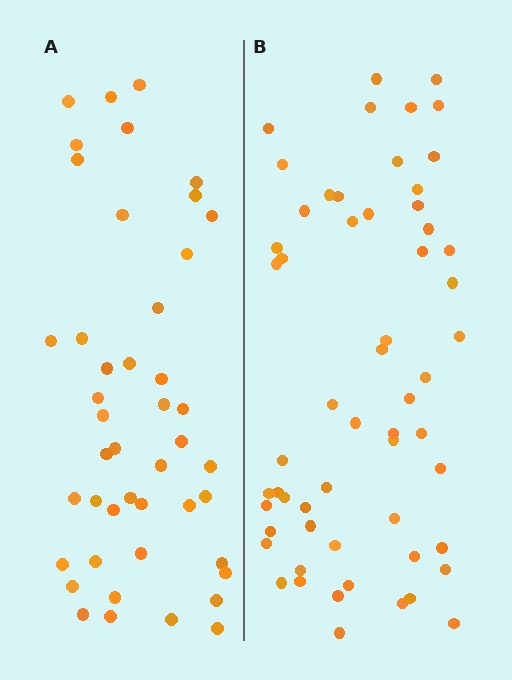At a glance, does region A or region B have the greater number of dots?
Region B (the right region) has more dots.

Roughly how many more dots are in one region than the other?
Region B has approximately 15 more dots than region A.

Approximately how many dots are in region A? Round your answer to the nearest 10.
About 40 dots. (The exact count is 45, which rounds to 40.)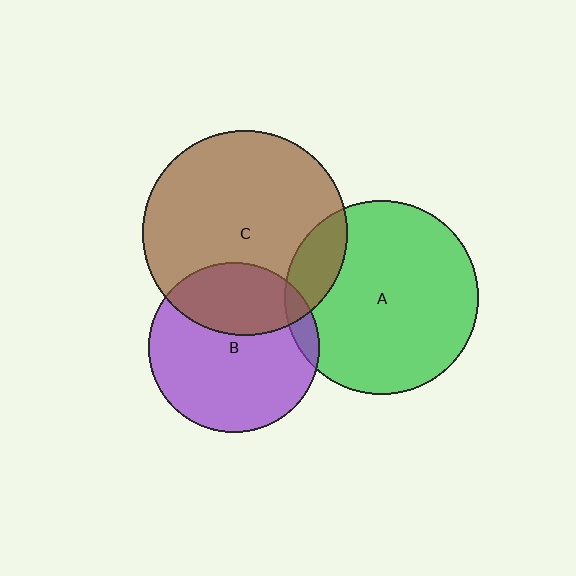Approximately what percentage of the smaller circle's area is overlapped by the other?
Approximately 35%.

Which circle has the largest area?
Circle C (brown).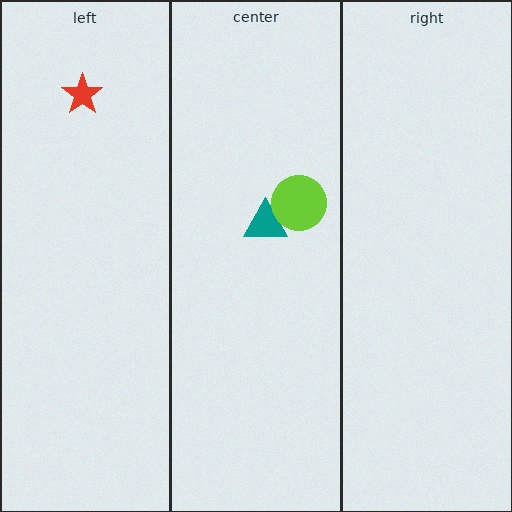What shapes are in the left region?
The red star.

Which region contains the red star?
The left region.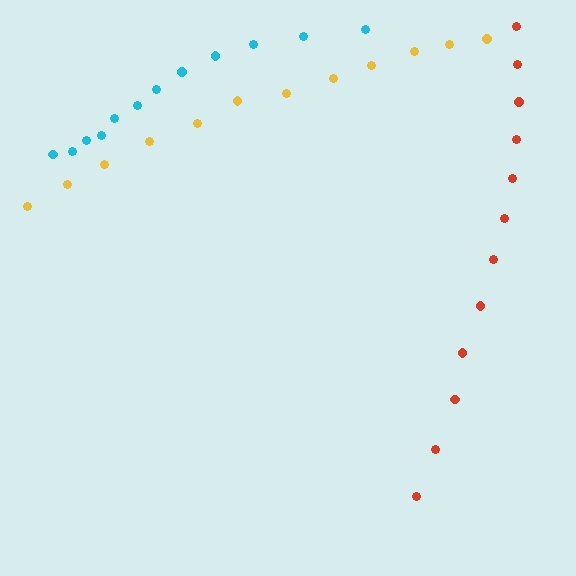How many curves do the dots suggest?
There are 3 distinct paths.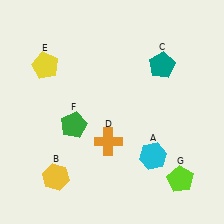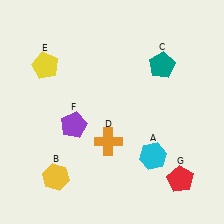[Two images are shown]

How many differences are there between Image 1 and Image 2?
There are 2 differences between the two images.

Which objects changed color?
F changed from green to purple. G changed from lime to red.